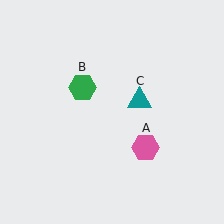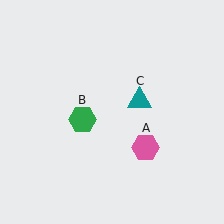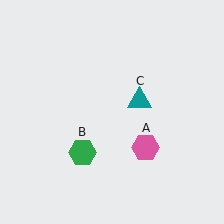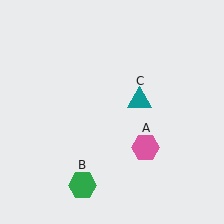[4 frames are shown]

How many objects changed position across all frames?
1 object changed position: green hexagon (object B).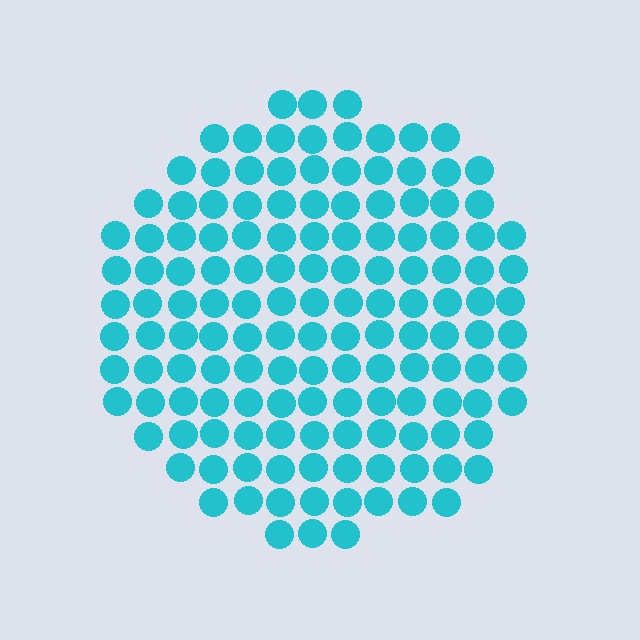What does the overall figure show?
The overall figure shows a circle.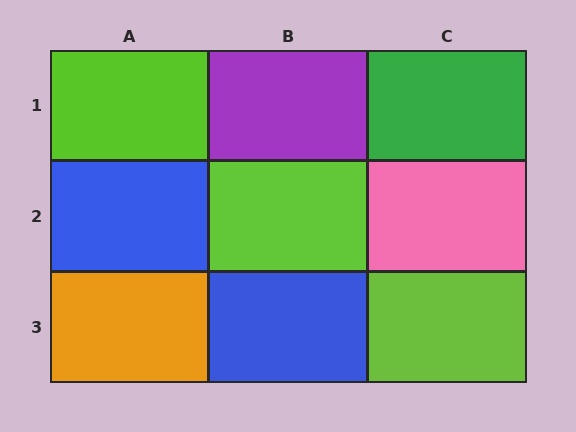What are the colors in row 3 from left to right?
Orange, blue, lime.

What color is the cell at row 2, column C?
Pink.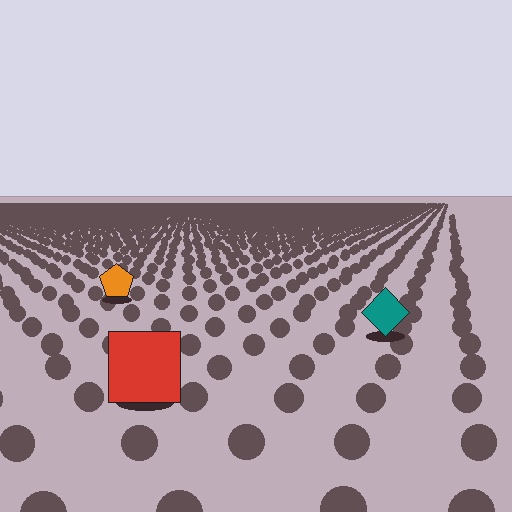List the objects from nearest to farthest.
From nearest to farthest: the red square, the teal diamond, the orange pentagon.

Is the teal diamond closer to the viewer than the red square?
No. The red square is closer — you can tell from the texture gradient: the ground texture is coarser near it.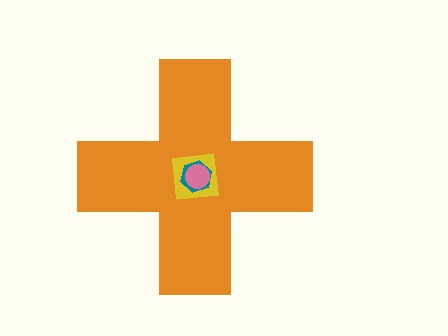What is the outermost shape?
The orange cross.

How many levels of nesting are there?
4.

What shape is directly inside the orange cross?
The yellow square.